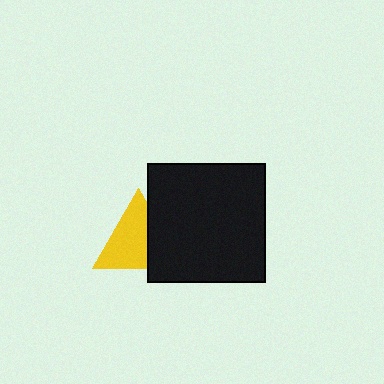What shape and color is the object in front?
The object in front is a black square.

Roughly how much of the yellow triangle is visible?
Most of it is visible (roughly 67%).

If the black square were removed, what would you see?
You would see the complete yellow triangle.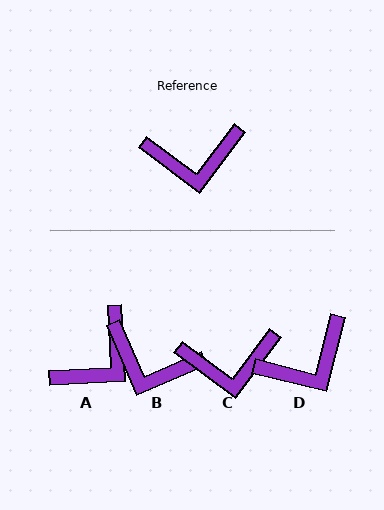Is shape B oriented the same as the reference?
No, it is off by about 30 degrees.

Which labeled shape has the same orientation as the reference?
C.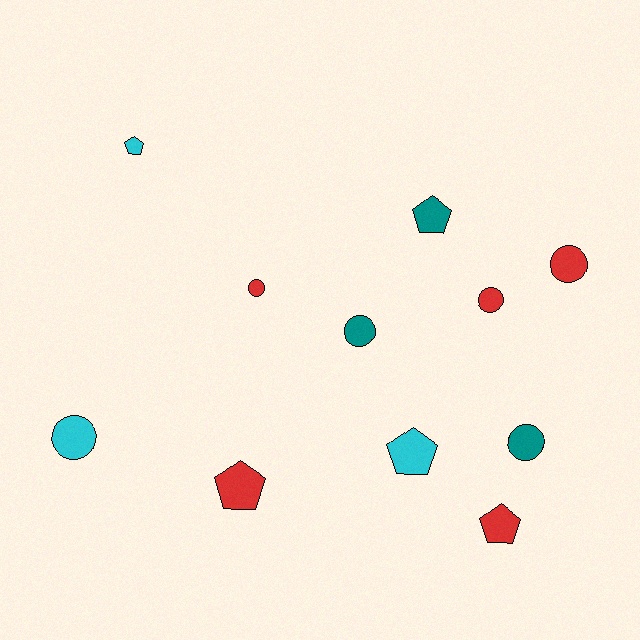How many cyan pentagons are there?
There are 2 cyan pentagons.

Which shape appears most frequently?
Circle, with 6 objects.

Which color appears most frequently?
Red, with 5 objects.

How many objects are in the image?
There are 11 objects.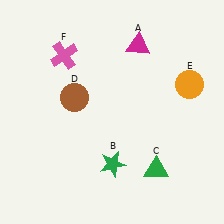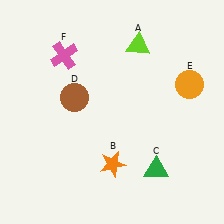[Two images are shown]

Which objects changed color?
A changed from magenta to lime. B changed from green to orange.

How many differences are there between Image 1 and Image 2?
There are 2 differences between the two images.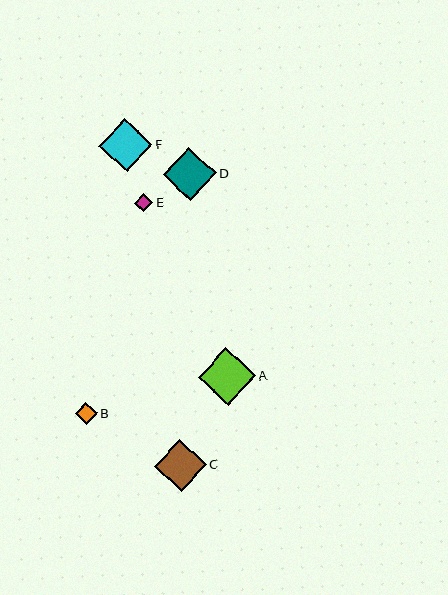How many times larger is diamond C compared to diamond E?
Diamond C is approximately 2.9 times the size of diamond E.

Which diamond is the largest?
Diamond A is the largest with a size of approximately 57 pixels.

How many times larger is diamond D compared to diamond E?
Diamond D is approximately 2.9 times the size of diamond E.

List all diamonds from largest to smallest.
From largest to smallest: A, D, F, C, B, E.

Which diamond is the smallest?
Diamond E is the smallest with a size of approximately 18 pixels.